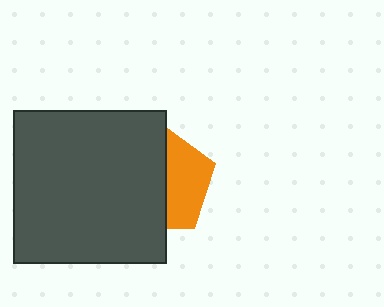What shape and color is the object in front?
The object in front is a dark gray square.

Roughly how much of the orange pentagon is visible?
A small part of it is visible (roughly 40%).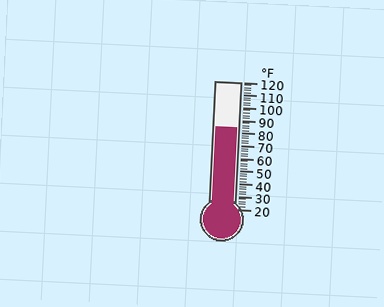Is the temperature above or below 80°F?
The temperature is above 80°F.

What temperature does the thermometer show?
The thermometer shows approximately 84°F.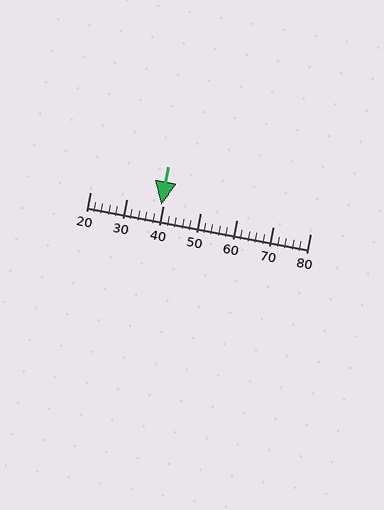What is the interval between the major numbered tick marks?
The major tick marks are spaced 10 units apart.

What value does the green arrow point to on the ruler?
The green arrow points to approximately 40.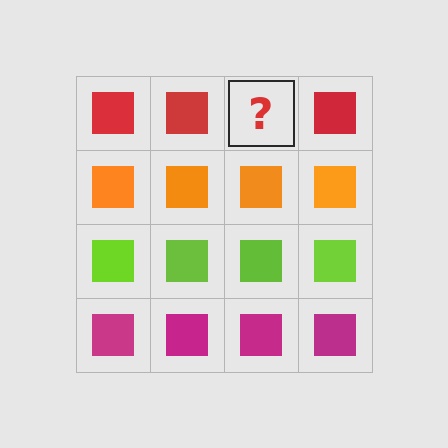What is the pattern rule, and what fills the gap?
The rule is that each row has a consistent color. The gap should be filled with a red square.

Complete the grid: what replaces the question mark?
The question mark should be replaced with a red square.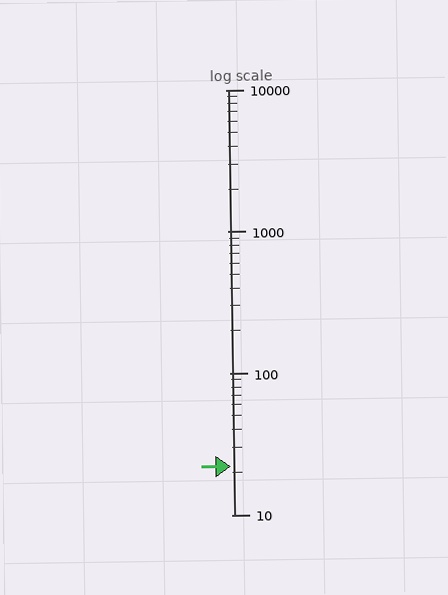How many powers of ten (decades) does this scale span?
The scale spans 3 decades, from 10 to 10000.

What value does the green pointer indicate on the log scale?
The pointer indicates approximately 22.